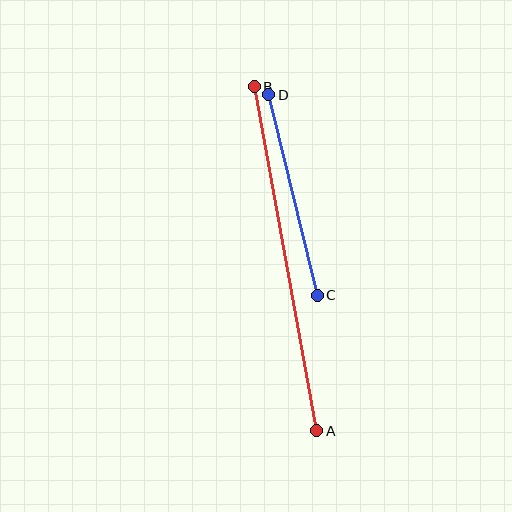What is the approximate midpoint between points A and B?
The midpoint is at approximately (286, 259) pixels.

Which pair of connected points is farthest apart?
Points A and B are farthest apart.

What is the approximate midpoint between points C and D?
The midpoint is at approximately (293, 195) pixels.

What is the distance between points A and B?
The distance is approximately 349 pixels.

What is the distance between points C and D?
The distance is approximately 206 pixels.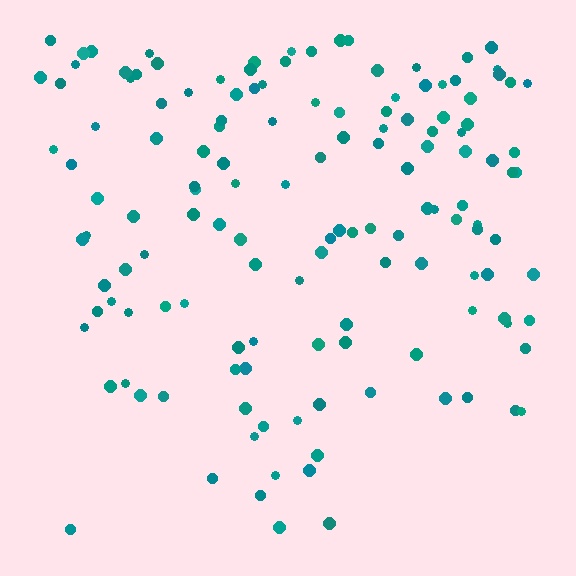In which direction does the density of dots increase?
From bottom to top, with the top side densest.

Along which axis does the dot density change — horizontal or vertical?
Vertical.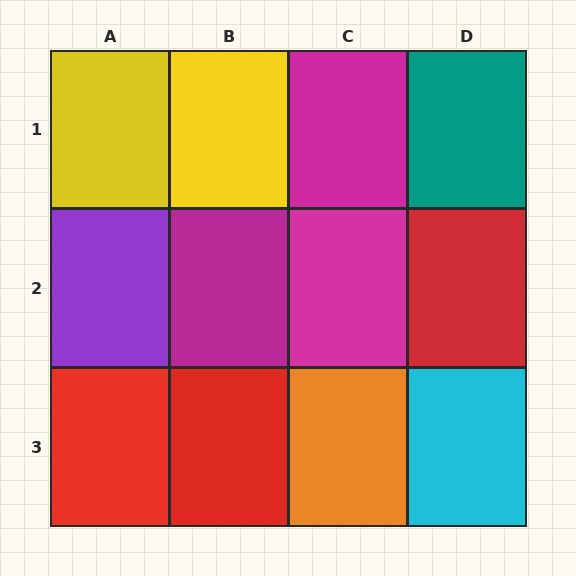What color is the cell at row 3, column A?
Red.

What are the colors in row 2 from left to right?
Purple, magenta, magenta, red.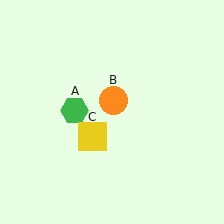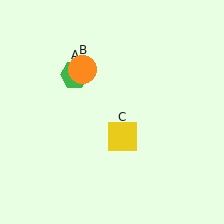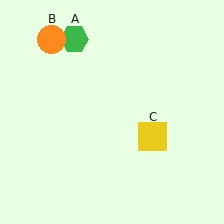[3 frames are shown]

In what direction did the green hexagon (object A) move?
The green hexagon (object A) moved up.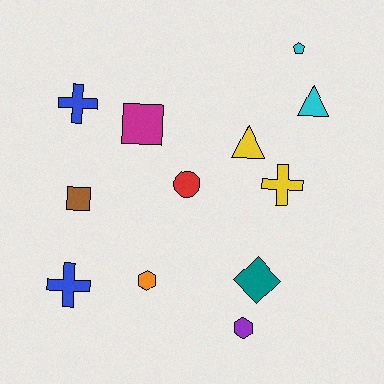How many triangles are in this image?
There are 2 triangles.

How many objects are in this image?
There are 12 objects.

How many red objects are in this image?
There is 1 red object.